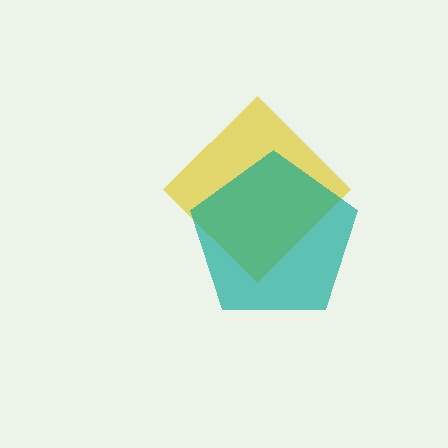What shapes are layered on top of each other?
The layered shapes are: a yellow diamond, a teal pentagon.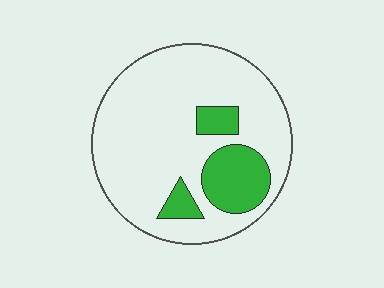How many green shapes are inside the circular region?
3.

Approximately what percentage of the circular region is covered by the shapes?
Approximately 20%.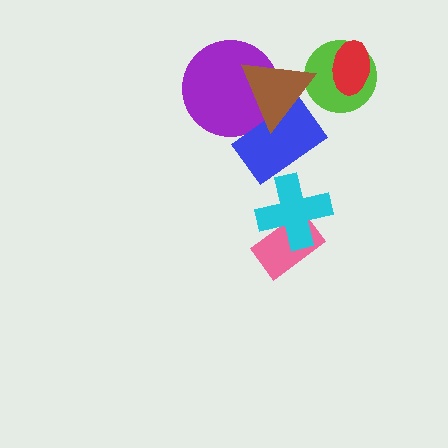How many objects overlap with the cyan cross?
1 object overlaps with the cyan cross.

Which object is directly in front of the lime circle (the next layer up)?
The red ellipse is directly in front of the lime circle.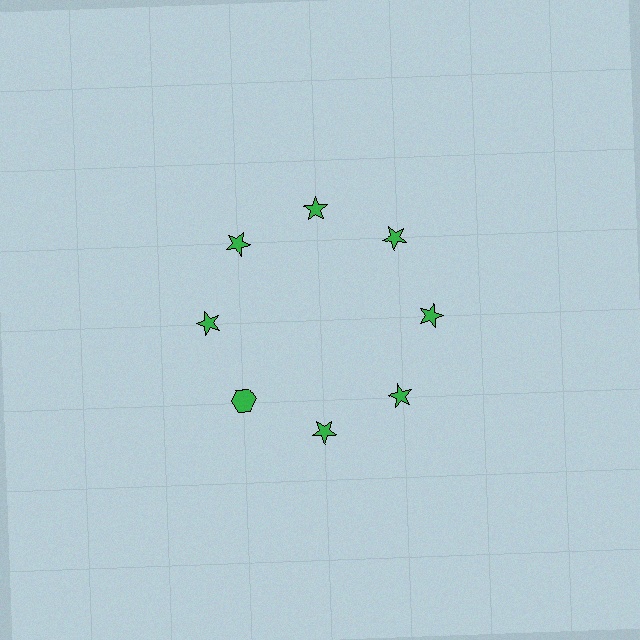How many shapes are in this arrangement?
There are 8 shapes arranged in a ring pattern.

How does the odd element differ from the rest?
It has a different shape: hexagon instead of star.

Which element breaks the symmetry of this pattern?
The green hexagon at roughly the 8 o'clock position breaks the symmetry. All other shapes are green stars.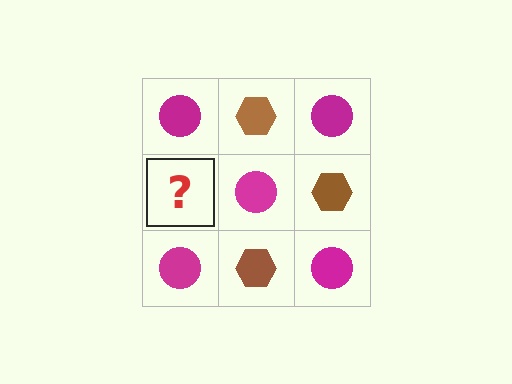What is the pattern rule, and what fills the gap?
The rule is that it alternates magenta circle and brown hexagon in a checkerboard pattern. The gap should be filled with a brown hexagon.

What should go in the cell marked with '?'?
The missing cell should contain a brown hexagon.